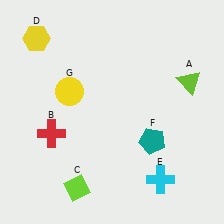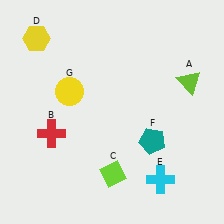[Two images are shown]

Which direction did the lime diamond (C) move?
The lime diamond (C) moved right.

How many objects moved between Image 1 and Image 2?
1 object moved between the two images.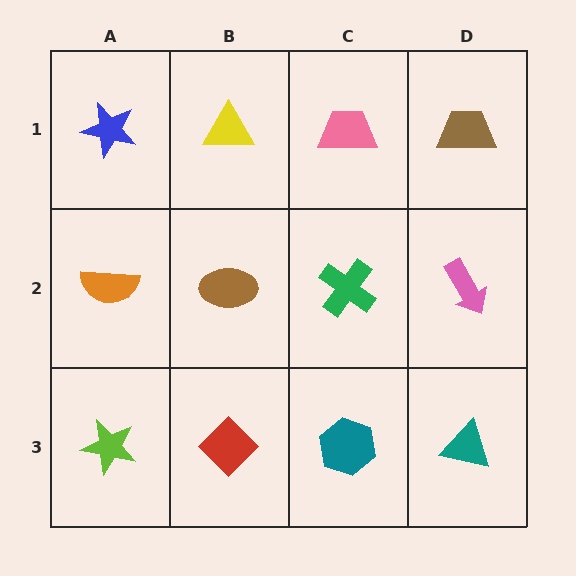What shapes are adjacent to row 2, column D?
A brown trapezoid (row 1, column D), a teal triangle (row 3, column D), a green cross (row 2, column C).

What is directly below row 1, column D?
A pink arrow.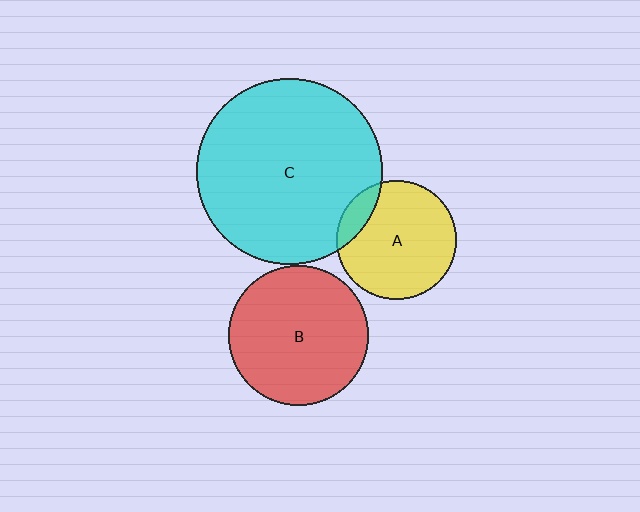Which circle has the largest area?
Circle C (cyan).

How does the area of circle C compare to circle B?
Approximately 1.8 times.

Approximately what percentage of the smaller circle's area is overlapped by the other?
Approximately 10%.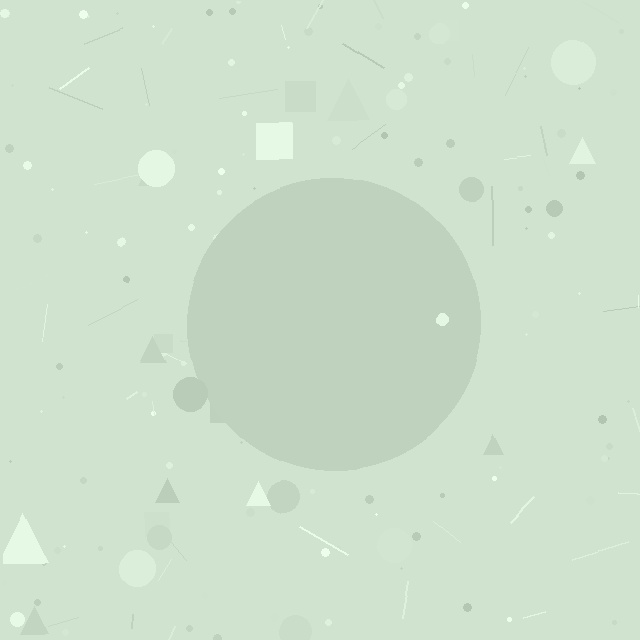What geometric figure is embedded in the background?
A circle is embedded in the background.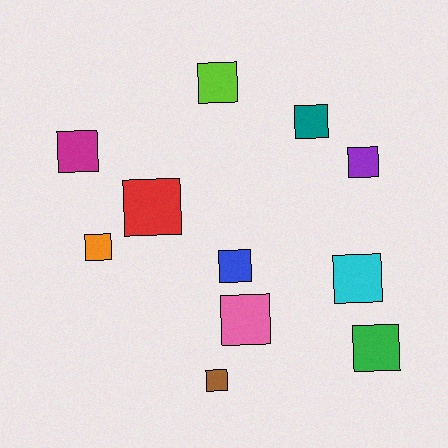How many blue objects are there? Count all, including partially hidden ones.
There is 1 blue object.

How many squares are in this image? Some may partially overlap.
There are 11 squares.